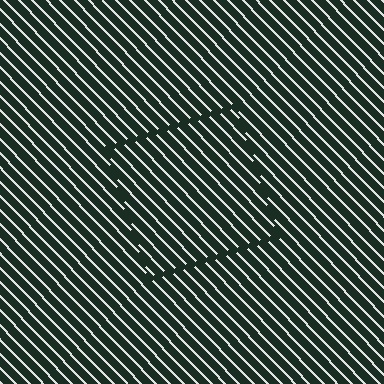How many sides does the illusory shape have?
4 sides — the line-ends trace a square.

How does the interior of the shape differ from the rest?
The interior of the shape contains the same grating, shifted by half a period — the contour is defined by the phase discontinuity where line-ends from the inner and outer gratings abut.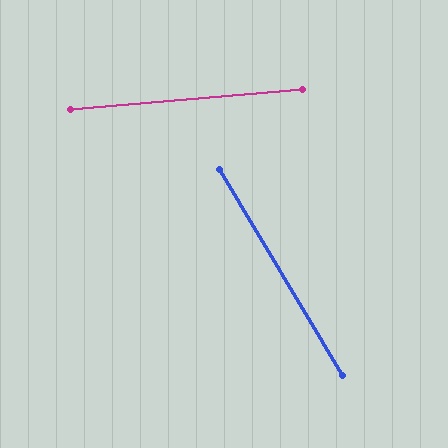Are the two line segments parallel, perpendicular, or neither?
Neither parallel nor perpendicular — they differ by about 64°.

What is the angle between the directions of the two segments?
Approximately 64 degrees.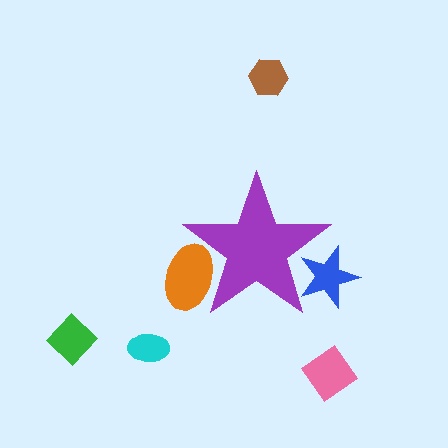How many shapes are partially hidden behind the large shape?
2 shapes are partially hidden.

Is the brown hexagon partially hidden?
No, the brown hexagon is fully visible.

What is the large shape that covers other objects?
A purple star.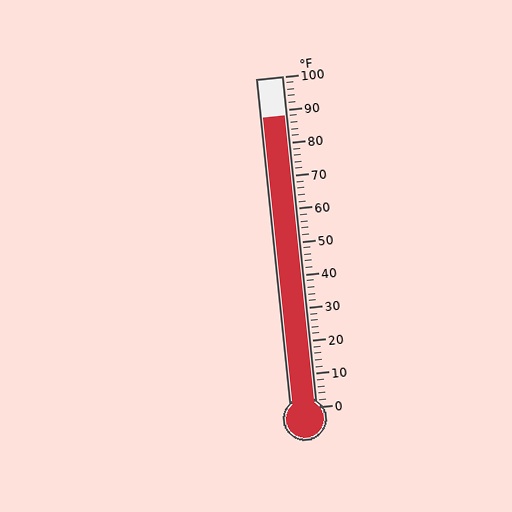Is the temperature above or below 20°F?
The temperature is above 20°F.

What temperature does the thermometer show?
The thermometer shows approximately 88°F.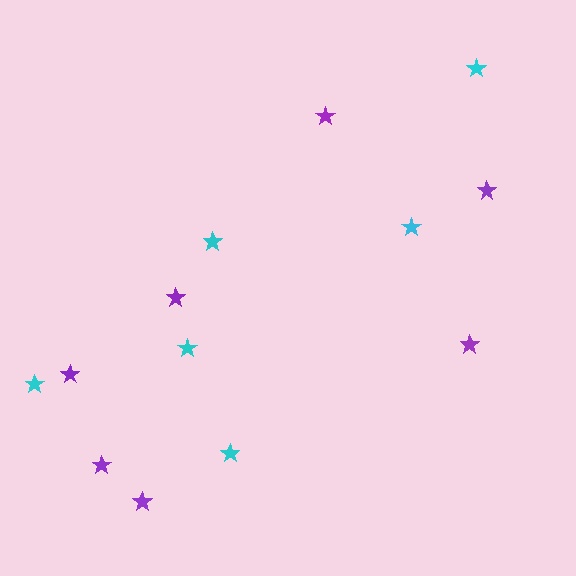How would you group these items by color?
There are 2 groups: one group of purple stars (7) and one group of cyan stars (6).